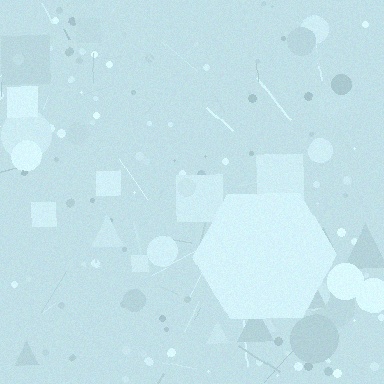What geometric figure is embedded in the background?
A hexagon is embedded in the background.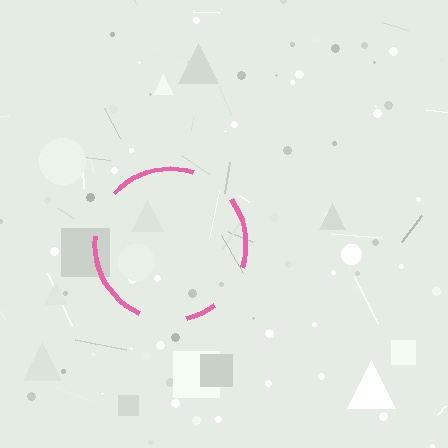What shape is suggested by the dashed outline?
The dashed outline suggests a circle.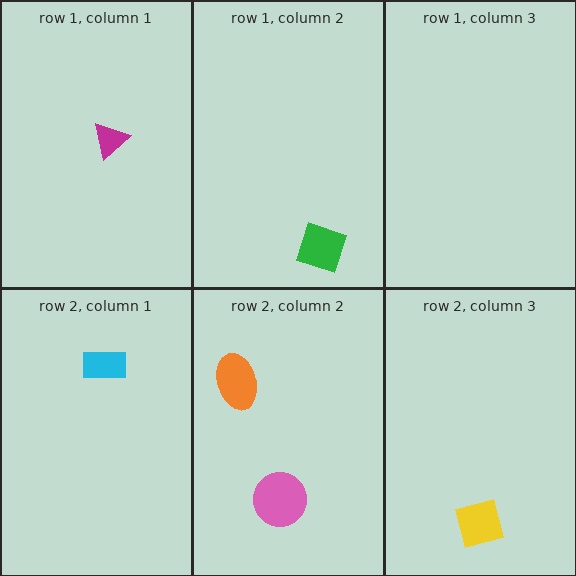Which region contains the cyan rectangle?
The row 2, column 1 region.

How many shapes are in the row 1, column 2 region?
1.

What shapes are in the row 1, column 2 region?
The green diamond.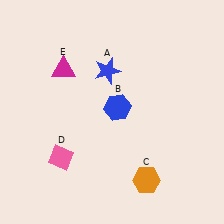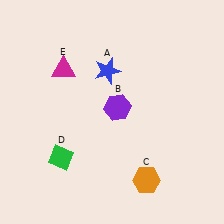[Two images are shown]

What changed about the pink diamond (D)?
In Image 1, D is pink. In Image 2, it changed to green.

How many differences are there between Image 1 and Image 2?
There are 2 differences between the two images.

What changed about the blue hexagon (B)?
In Image 1, B is blue. In Image 2, it changed to purple.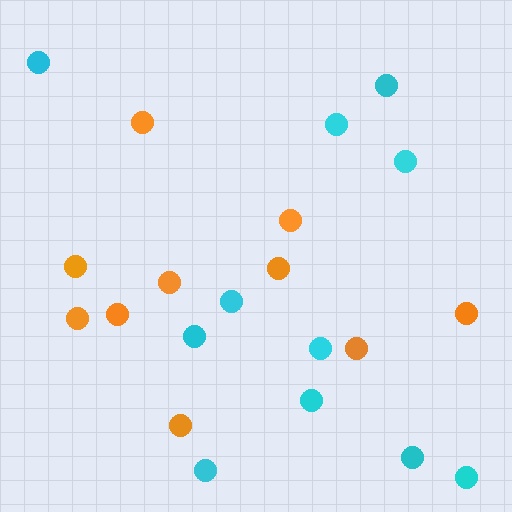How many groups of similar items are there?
There are 2 groups: one group of cyan circles (11) and one group of orange circles (10).